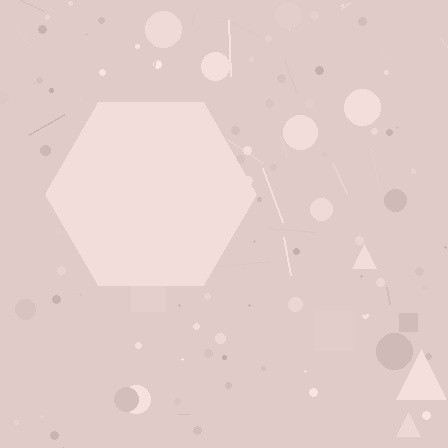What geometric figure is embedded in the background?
A hexagon is embedded in the background.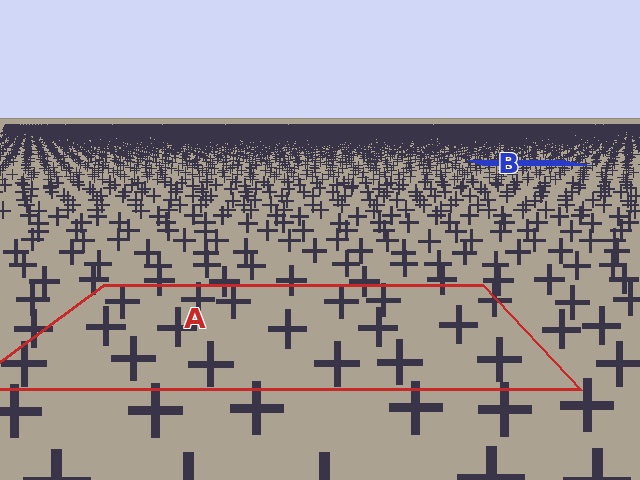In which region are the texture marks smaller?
The texture marks are smaller in region B, because it is farther away.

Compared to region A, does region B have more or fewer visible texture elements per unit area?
Region B has more texture elements per unit area — they are packed more densely because it is farther away.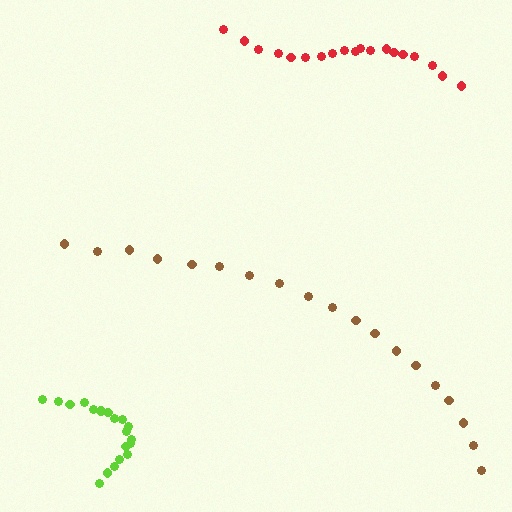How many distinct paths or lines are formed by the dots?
There are 3 distinct paths.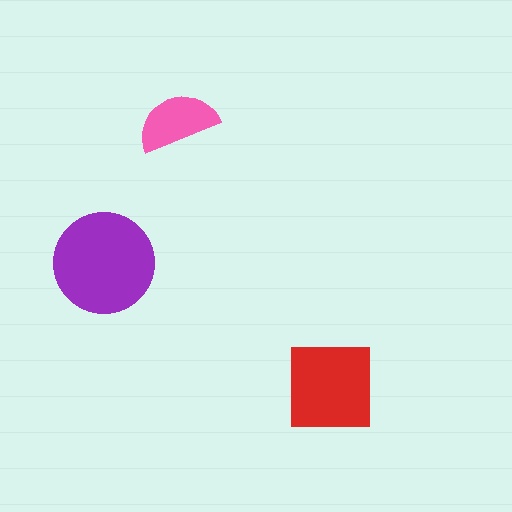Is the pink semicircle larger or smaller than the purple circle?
Smaller.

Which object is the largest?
The purple circle.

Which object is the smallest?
The pink semicircle.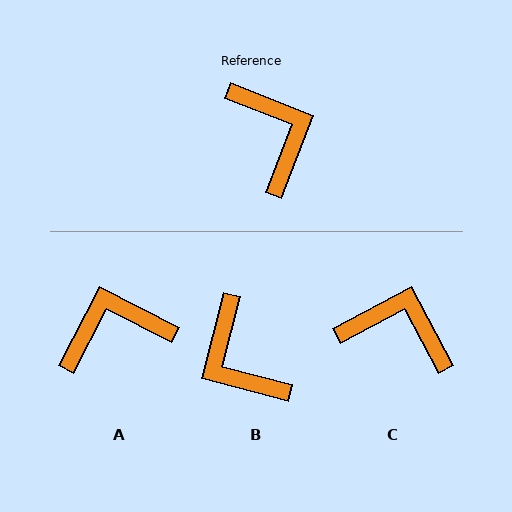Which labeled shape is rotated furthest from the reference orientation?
B, about 173 degrees away.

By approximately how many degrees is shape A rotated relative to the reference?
Approximately 83 degrees counter-clockwise.